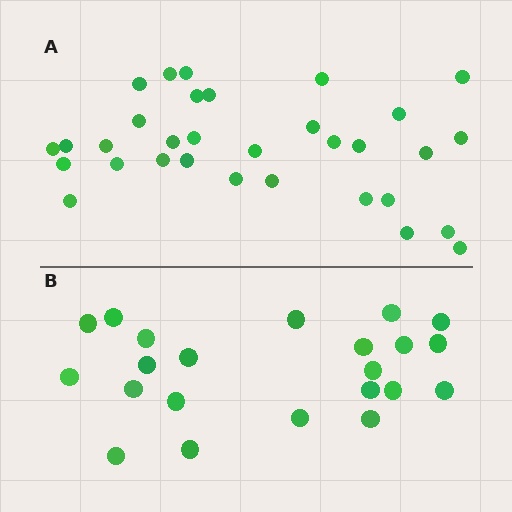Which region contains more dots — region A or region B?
Region A (the top region) has more dots.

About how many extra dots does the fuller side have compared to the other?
Region A has roughly 10 or so more dots than region B.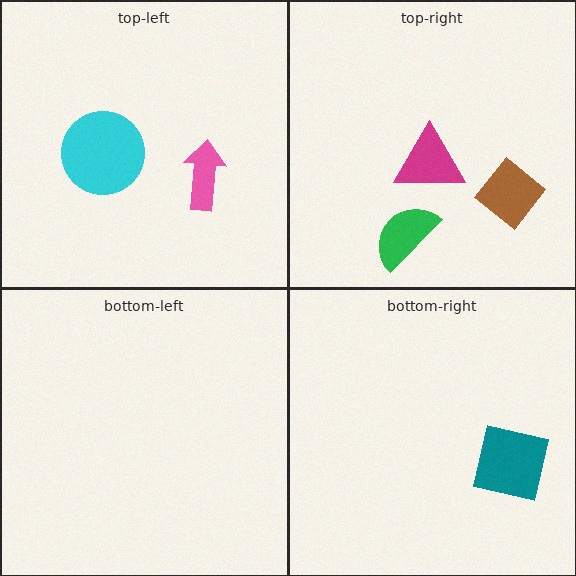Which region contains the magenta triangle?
The top-right region.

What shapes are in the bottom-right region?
The teal square.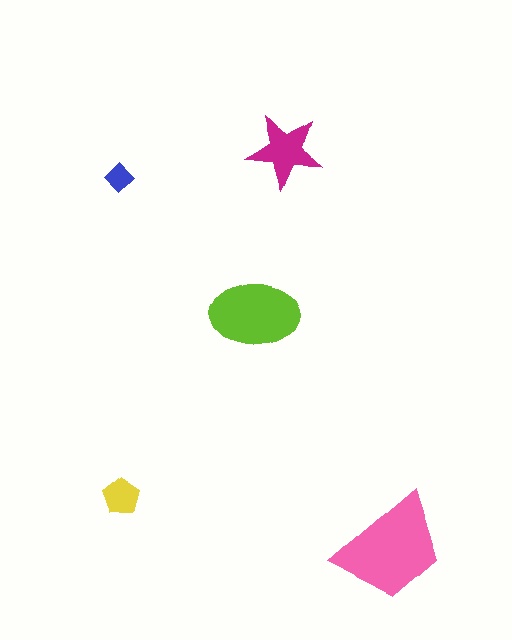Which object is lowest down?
The pink trapezoid is bottommost.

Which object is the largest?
The pink trapezoid.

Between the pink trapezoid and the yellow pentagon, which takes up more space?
The pink trapezoid.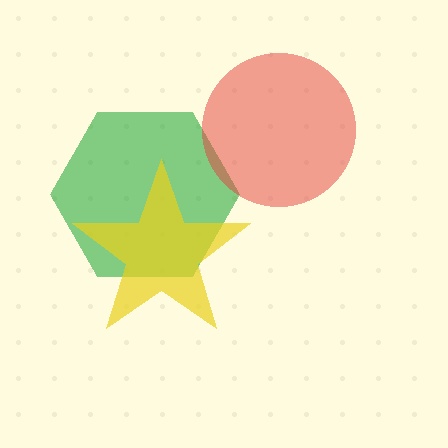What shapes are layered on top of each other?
The layered shapes are: a green hexagon, a yellow star, a red circle.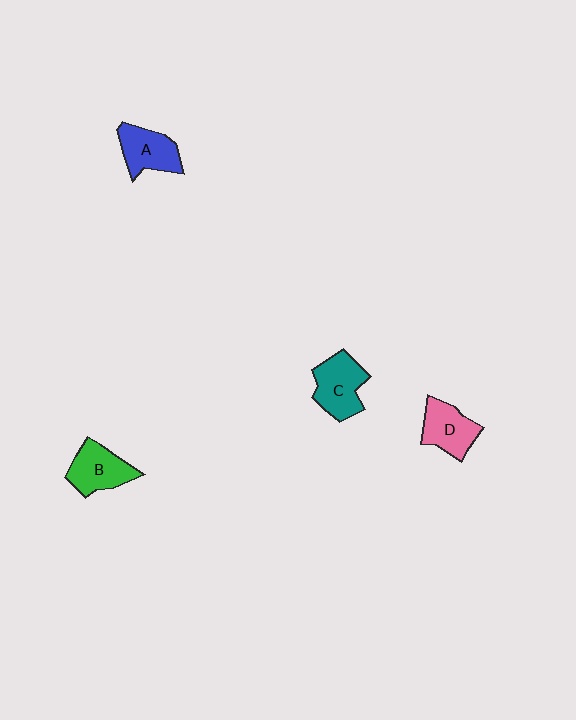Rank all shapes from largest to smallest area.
From largest to smallest: C (teal), B (green), A (blue), D (pink).